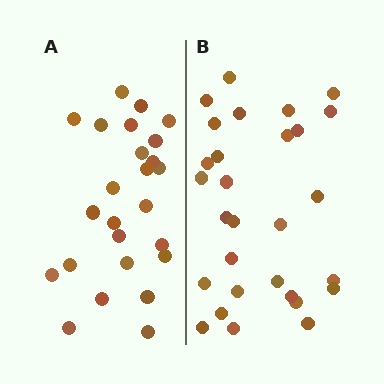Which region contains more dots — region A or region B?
Region B (the right region) has more dots.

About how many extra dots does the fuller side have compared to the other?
Region B has about 4 more dots than region A.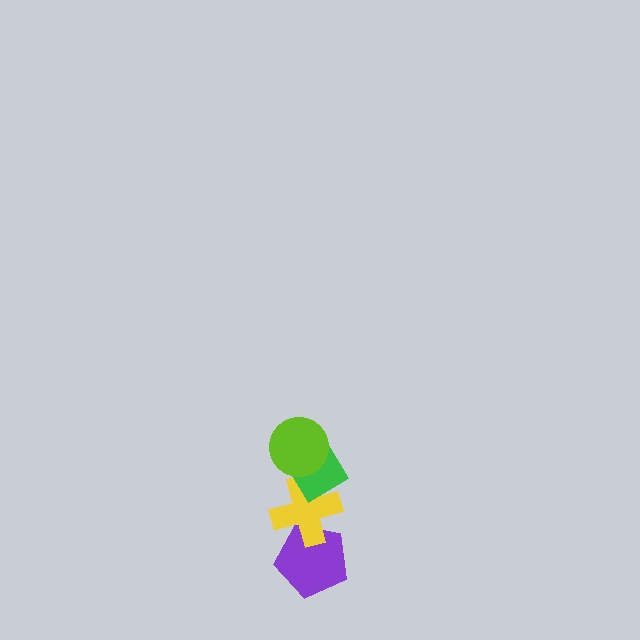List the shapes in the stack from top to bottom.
From top to bottom: the lime circle, the green diamond, the yellow cross, the purple pentagon.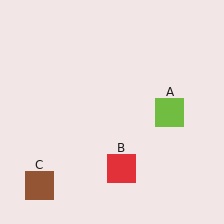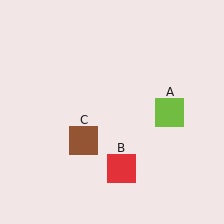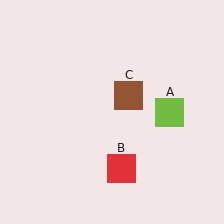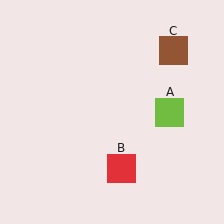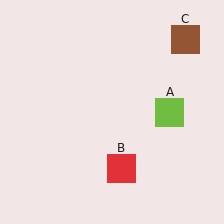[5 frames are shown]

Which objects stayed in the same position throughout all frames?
Lime square (object A) and red square (object B) remained stationary.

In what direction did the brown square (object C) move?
The brown square (object C) moved up and to the right.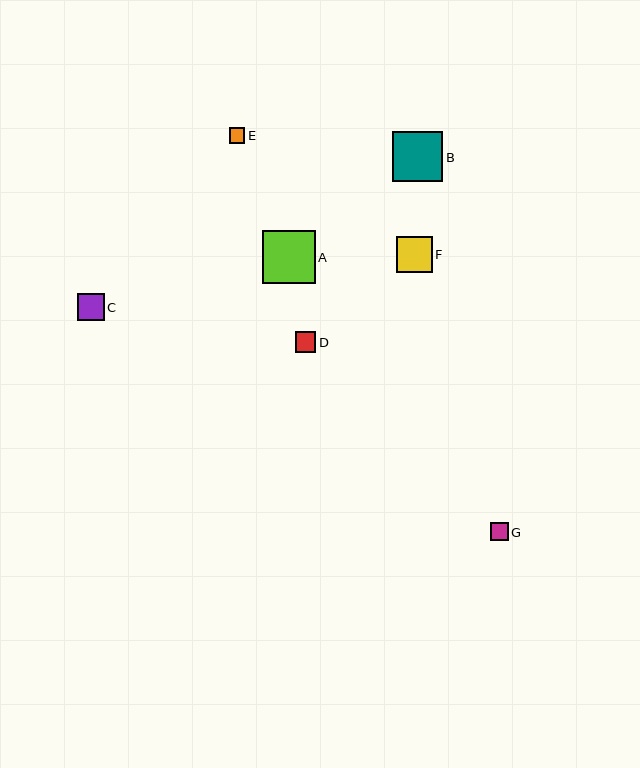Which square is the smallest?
Square E is the smallest with a size of approximately 16 pixels.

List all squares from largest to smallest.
From largest to smallest: A, B, F, C, D, G, E.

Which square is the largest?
Square A is the largest with a size of approximately 53 pixels.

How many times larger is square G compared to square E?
Square G is approximately 1.1 times the size of square E.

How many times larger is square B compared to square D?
Square B is approximately 2.5 times the size of square D.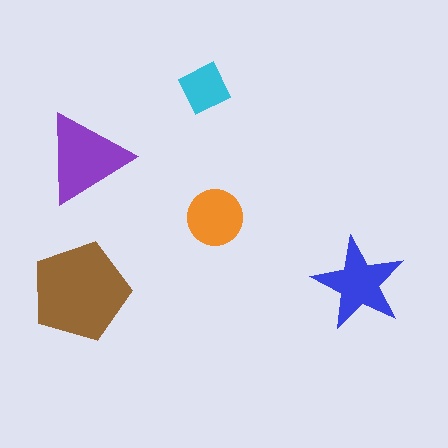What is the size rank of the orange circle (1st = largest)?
4th.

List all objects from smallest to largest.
The cyan square, the orange circle, the blue star, the purple triangle, the brown pentagon.